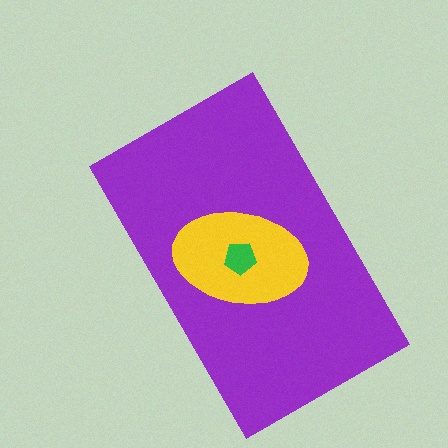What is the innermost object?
The green pentagon.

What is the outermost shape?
The purple rectangle.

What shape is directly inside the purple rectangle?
The yellow ellipse.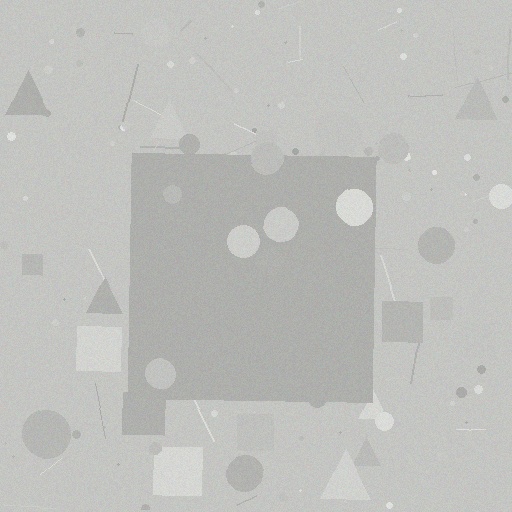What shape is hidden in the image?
A square is hidden in the image.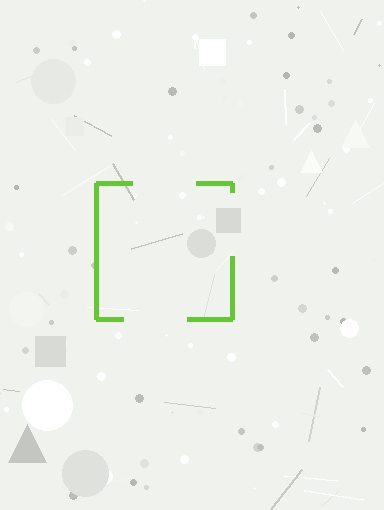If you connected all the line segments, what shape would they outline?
They would outline a square.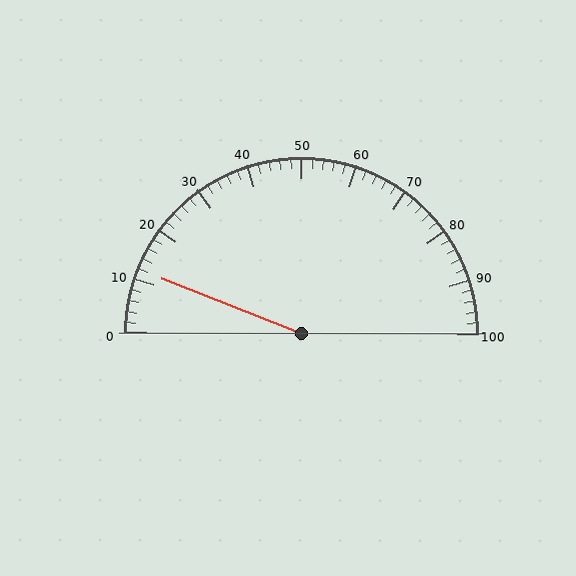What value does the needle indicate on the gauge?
The needle indicates approximately 12.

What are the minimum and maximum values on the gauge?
The gauge ranges from 0 to 100.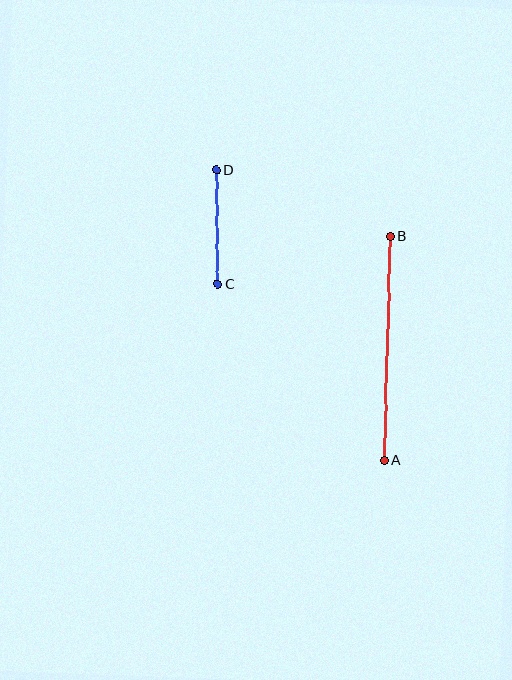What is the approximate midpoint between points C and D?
The midpoint is at approximately (217, 227) pixels.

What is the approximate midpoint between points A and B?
The midpoint is at approximately (387, 348) pixels.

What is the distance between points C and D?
The distance is approximately 114 pixels.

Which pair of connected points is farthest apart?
Points A and B are farthest apart.